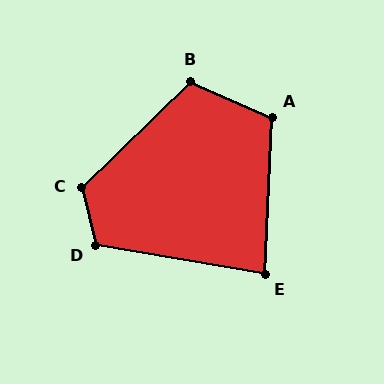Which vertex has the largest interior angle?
C, at approximately 121 degrees.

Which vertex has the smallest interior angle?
E, at approximately 83 degrees.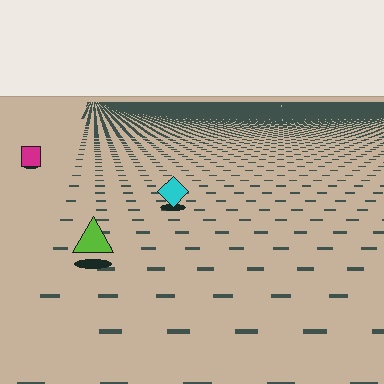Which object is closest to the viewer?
The lime triangle is closest. The texture marks near it are larger and more spread out.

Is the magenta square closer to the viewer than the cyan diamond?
No. The cyan diamond is closer — you can tell from the texture gradient: the ground texture is coarser near it.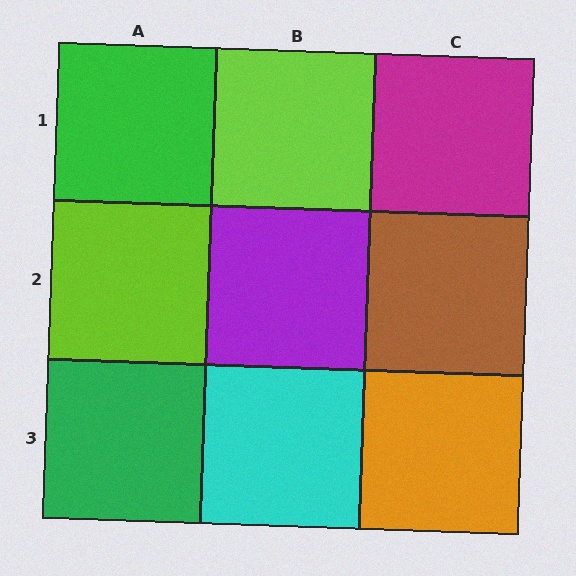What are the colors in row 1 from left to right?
Green, lime, magenta.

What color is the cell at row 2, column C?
Brown.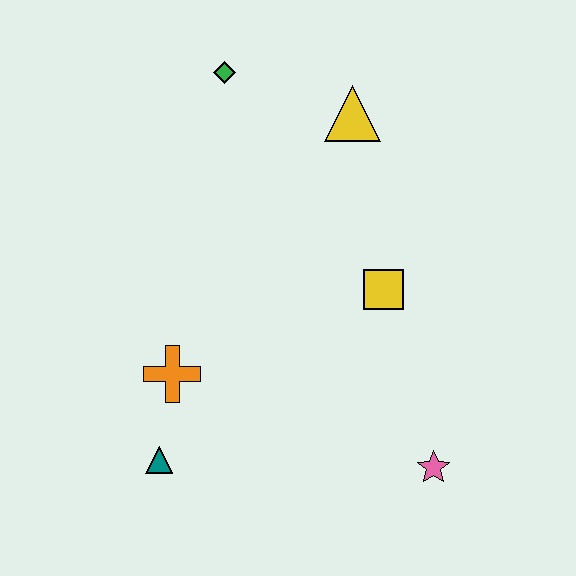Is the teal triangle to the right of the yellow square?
No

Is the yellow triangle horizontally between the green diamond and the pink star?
Yes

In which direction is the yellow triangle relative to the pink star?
The yellow triangle is above the pink star.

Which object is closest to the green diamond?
The yellow triangle is closest to the green diamond.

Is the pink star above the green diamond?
No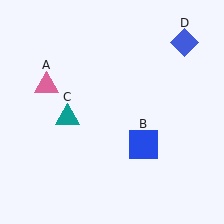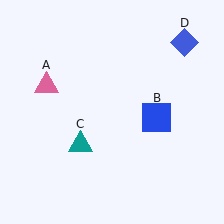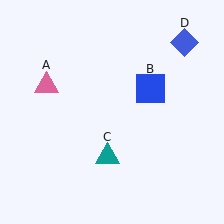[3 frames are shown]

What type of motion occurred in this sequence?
The blue square (object B), teal triangle (object C) rotated counterclockwise around the center of the scene.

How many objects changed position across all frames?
2 objects changed position: blue square (object B), teal triangle (object C).